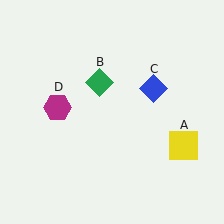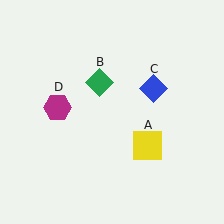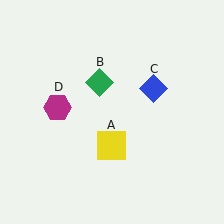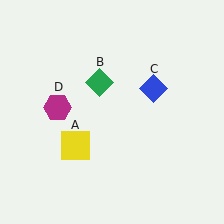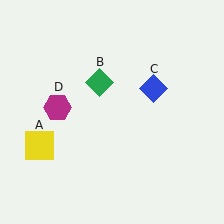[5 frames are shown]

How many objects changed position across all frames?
1 object changed position: yellow square (object A).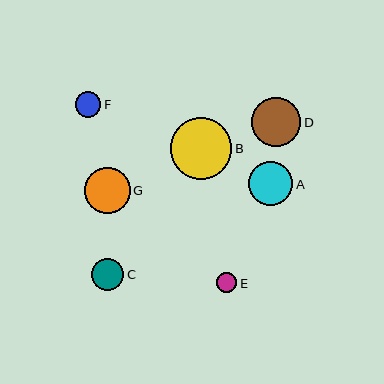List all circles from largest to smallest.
From largest to smallest: B, D, G, A, C, F, E.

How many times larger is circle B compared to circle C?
Circle B is approximately 1.9 times the size of circle C.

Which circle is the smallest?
Circle E is the smallest with a size of approximately 20 pixels.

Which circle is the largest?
Circle B is the largest with a size of approximately 61 pixels.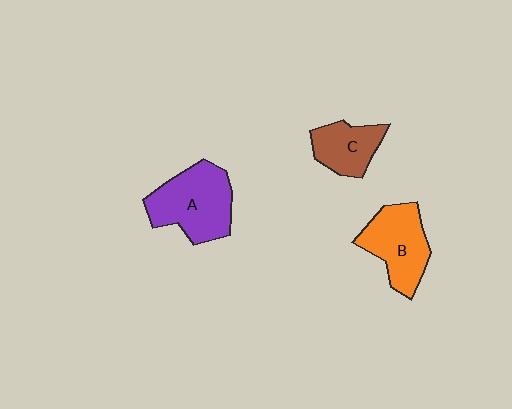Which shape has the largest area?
Shape A (purple).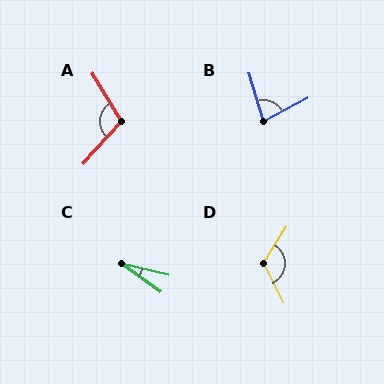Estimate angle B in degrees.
Approximately 79 degrees.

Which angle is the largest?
D, at approximately 122 degrees.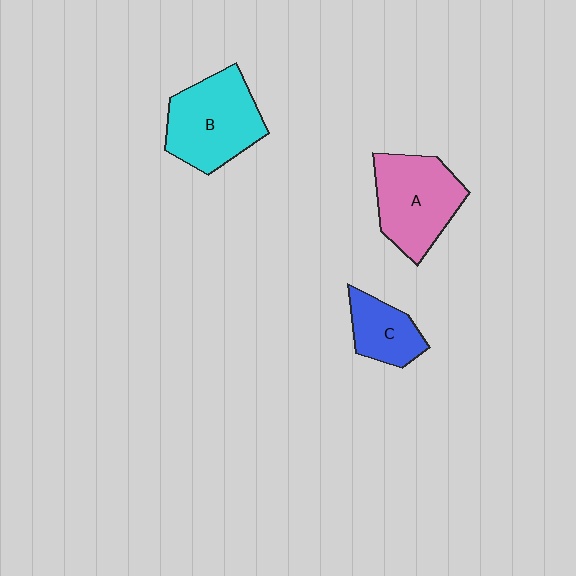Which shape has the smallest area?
Shape C (blue).